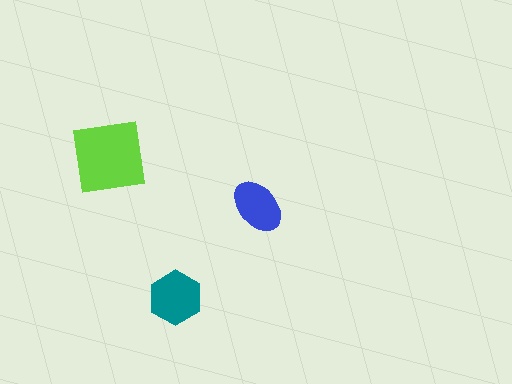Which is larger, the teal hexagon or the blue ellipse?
The teal hexagon.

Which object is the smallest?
The blue ellipse.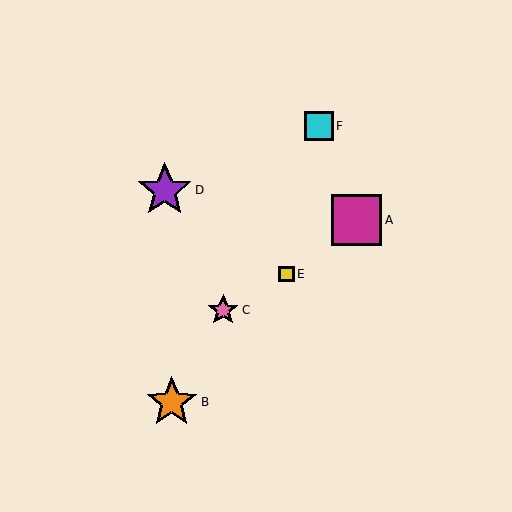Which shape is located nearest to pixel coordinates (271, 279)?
The yellow square (labeled E) at (286, 274) is nearest to that location.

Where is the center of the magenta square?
The center of the magenta square is at (356, 220).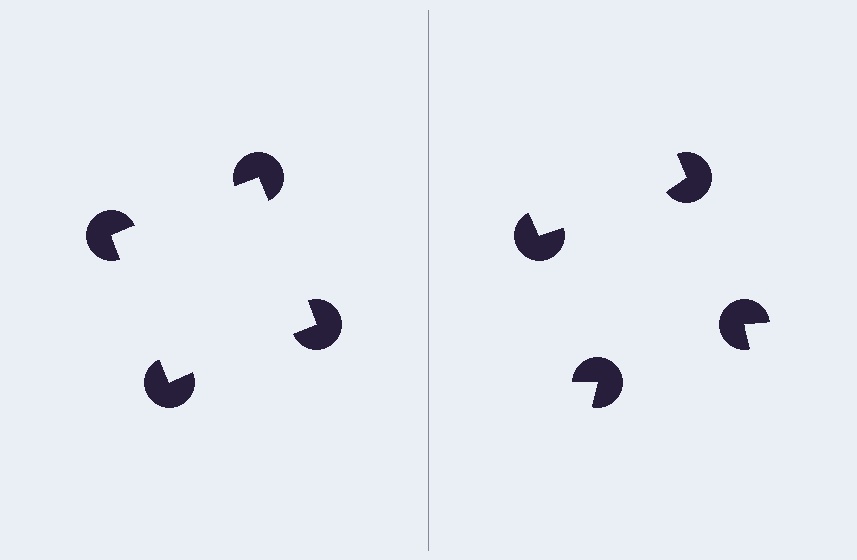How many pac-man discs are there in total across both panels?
8 — 4 on each side.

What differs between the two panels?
The pac-man discs are positioned identically on both sides; only the wedge orientations differ. On the left they align to a square; on the right they are misaligned.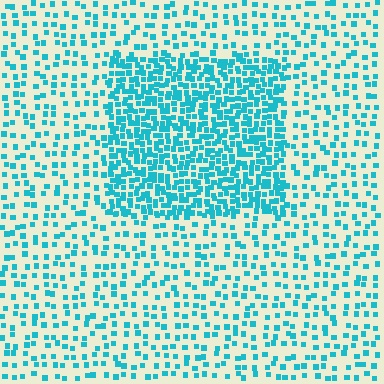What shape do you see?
I see a rectangle.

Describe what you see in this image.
The image contains small cyan elements arranged at two different densities. A rectangle-shaped region is visible where the elements are more densely packed than the surrounding area.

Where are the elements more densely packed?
The elements are more densely packed inside the rectangle boundary.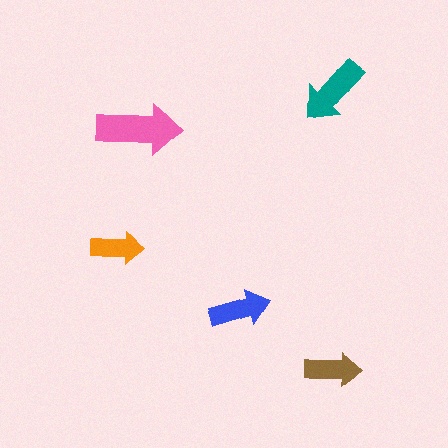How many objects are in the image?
There are 5 objects in the image.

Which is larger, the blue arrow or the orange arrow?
The blue one.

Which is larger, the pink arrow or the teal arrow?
The pink one.